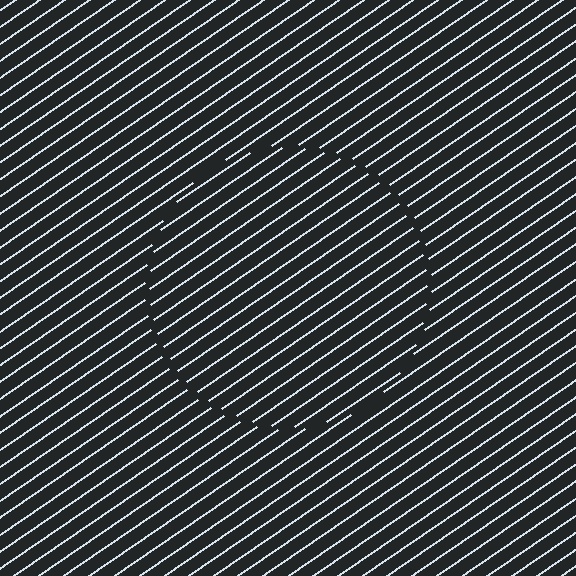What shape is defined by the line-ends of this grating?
An illusory circle. The interior of the shape contains the same grating, shifted by half a period — the contour is defined by the phase discontinuity where line-ends from the inner and outer gratings abut.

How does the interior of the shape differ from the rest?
The interior of the shape contains the same grating, shifted by half a period — the contour is defined by the phase discontinuity where line-ends from the inner and outer gratings abut.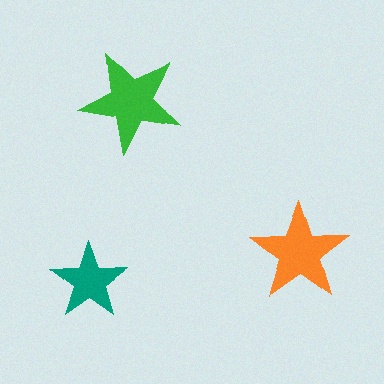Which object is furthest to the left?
The teal star is leftmost.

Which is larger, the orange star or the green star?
The green one.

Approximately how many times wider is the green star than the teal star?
About 1.5 times wider.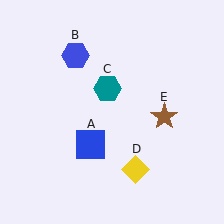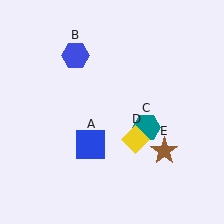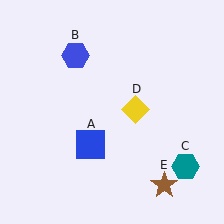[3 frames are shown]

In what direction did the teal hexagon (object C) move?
The teal hexagon (object C) moved down and to the right.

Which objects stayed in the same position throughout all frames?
Blue square (object A) and blue hexagon (object B) remained stationary.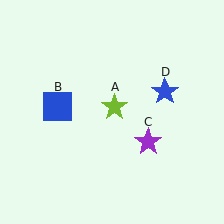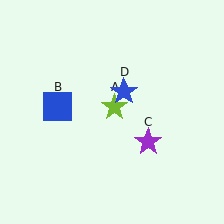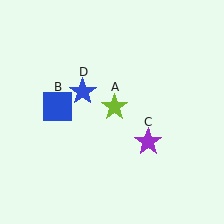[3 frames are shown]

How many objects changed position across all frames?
1 object changed position: blue star (object D).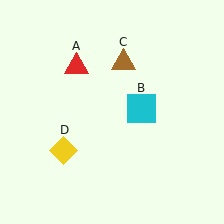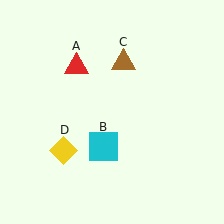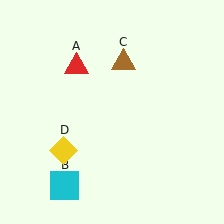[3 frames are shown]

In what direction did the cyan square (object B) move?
The cyan square (object B) moved down and to the left.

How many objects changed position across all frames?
1 object changed position: cyan square (object B).